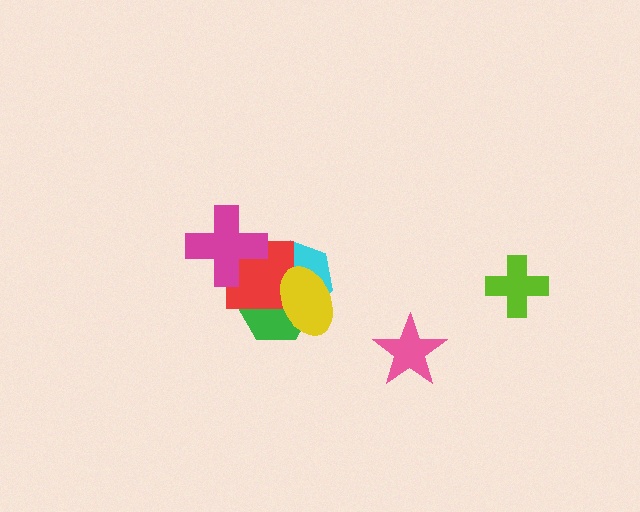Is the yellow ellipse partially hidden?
No, no other shape covers it.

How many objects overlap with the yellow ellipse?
3 objects overlap with the yellow ellipse.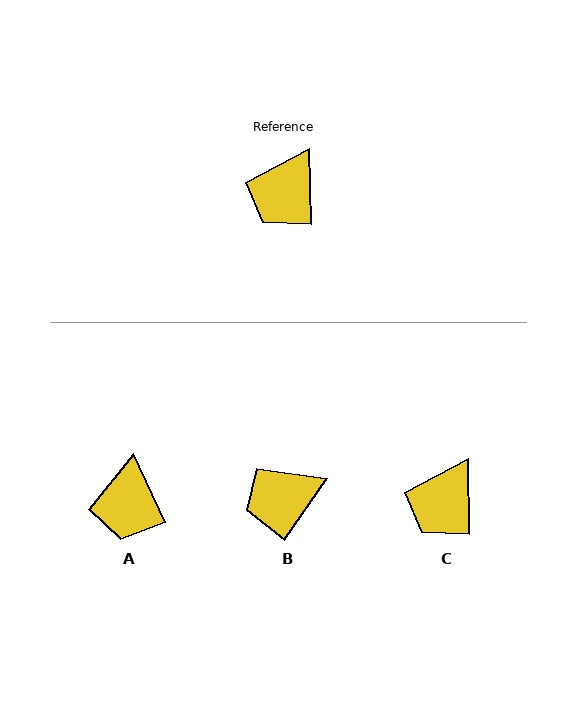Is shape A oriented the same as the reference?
No, it is off by about 24 degrees.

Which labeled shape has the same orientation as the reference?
C.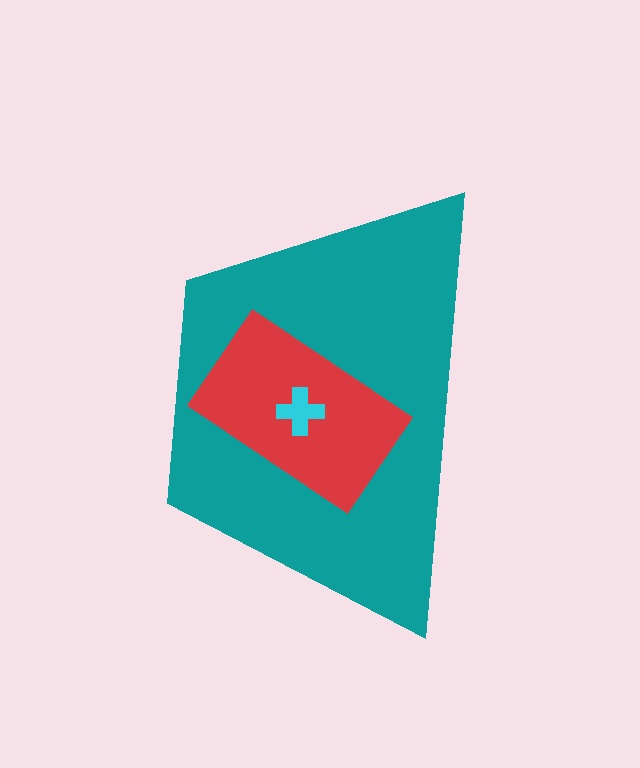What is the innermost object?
The cyan cross.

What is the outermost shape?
The teal trapezoid.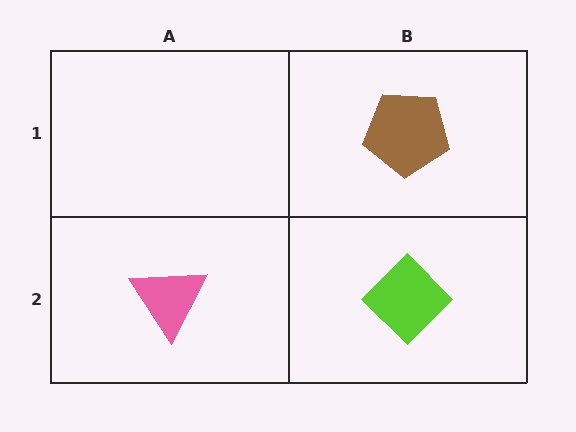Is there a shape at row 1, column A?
No, that cell is empty.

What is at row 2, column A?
A pink triangle.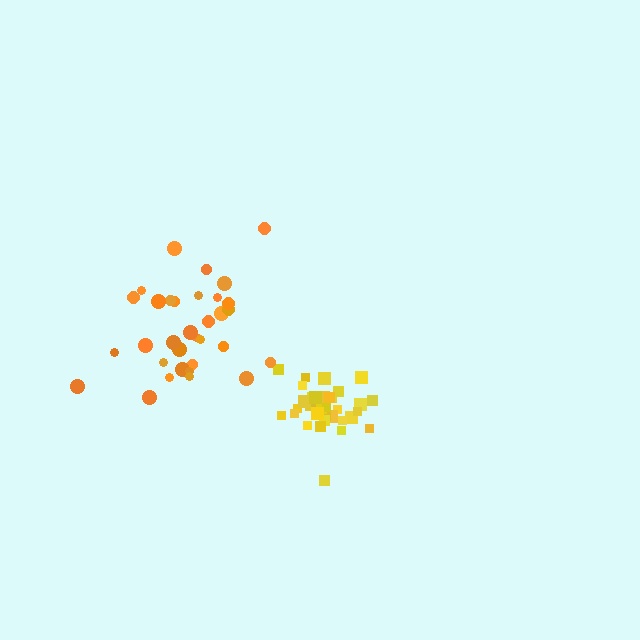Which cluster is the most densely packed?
Yellow.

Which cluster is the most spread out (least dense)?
Orange.